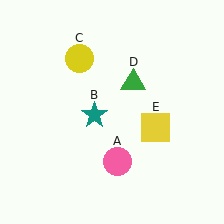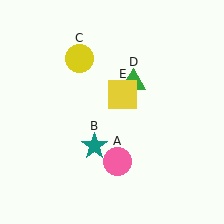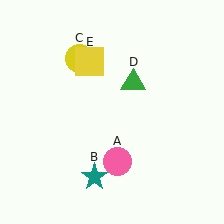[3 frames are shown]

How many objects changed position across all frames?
2 objects changed position: teal star (object B), yellow square (object E).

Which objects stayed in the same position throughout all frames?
Pink circle (object A) and yellow circle (object C) and green triangle (object D) remained stationary.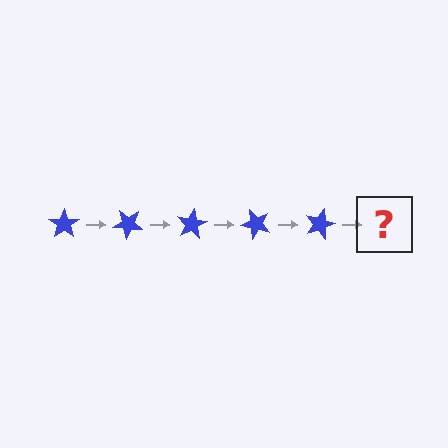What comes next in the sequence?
The next element should be a blue star rotated 200 degrees.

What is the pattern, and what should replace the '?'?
The pattern is that the star rotates 40 degrees each step. The '?' should be a blue star rotated 200 degrees.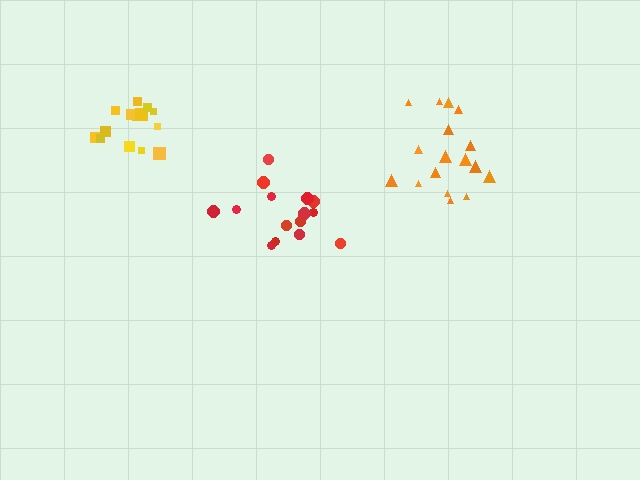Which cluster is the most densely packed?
Red.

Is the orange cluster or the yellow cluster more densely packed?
Yellow.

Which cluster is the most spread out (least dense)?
Orange.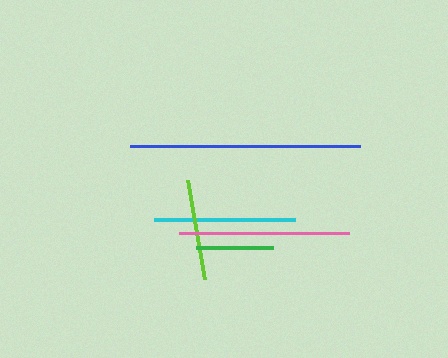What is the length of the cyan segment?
The cyan segment is approximately 141 pixels long.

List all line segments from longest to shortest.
From longest to shortest: blue, pink, cyan, lime, green.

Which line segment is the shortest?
The green line is the shortest at approximately 77 pixels.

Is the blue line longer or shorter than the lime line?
The blue line is longer than the lime line.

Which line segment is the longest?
The blue line is the longest at approximately 230 pixels.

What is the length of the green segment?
The green segment is approximately 77 pixels long.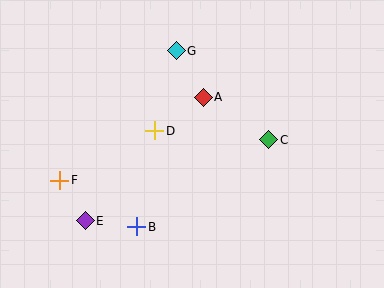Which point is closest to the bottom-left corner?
Point E is closest to the bottom-left corner.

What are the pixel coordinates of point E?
Point E is at (85, 221).